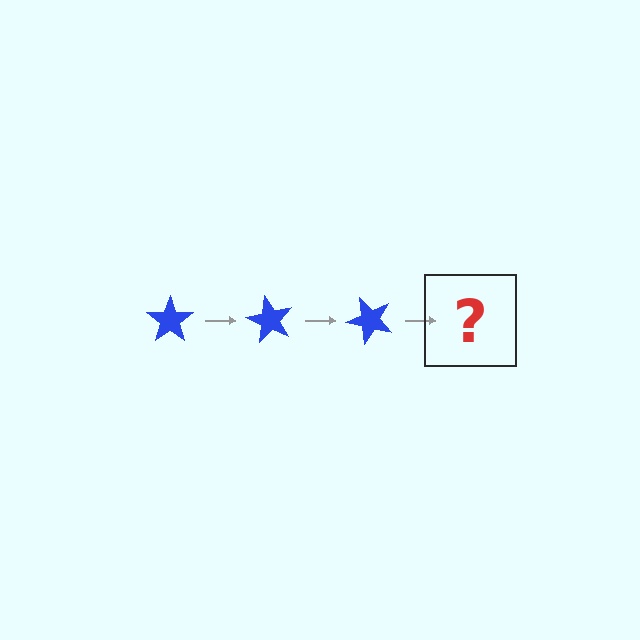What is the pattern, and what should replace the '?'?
The pattern is that the star rotates 60 degrees each step. The '?' should be a blue star rotated 180 degrees.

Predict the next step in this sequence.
The next step is a blue star rotated 180 degrees.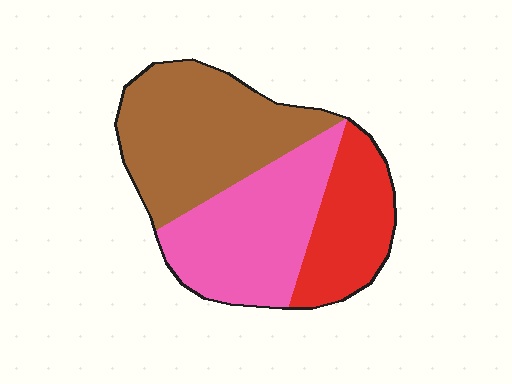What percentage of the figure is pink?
Pink covers around 35% of the figure.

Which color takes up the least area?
Red, at roughly 25%.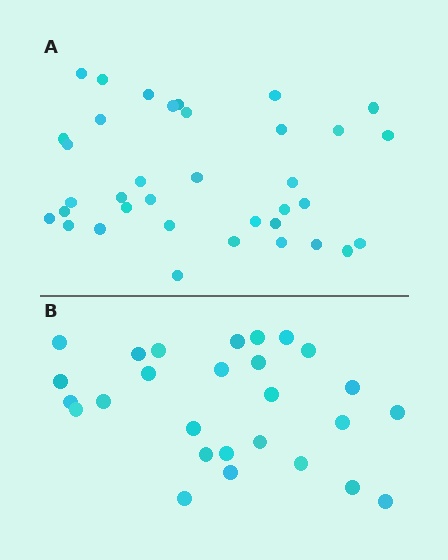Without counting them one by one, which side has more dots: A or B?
Region A (the top region) has more dots.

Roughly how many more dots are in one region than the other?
Region A has roughly 8 or so more dots than region B.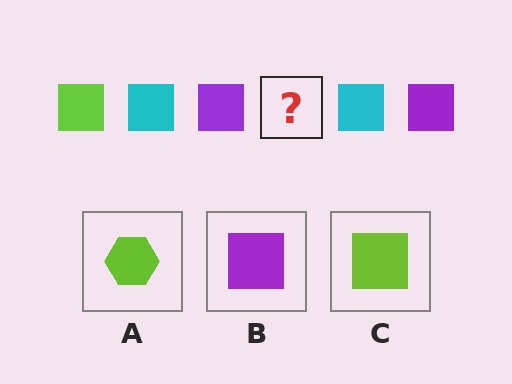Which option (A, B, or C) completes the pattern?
C.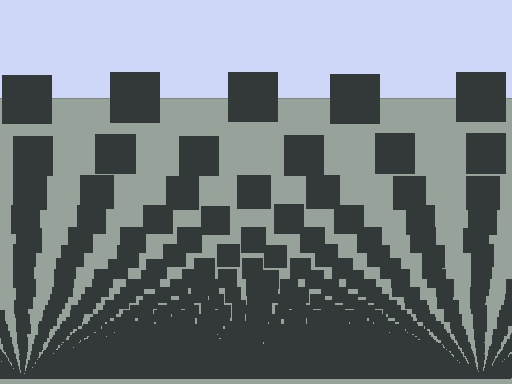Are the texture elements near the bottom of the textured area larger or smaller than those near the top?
Smaller. The gradient is inverted — elements near the bottom are smaller and denser.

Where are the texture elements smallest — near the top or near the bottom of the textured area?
Near the bottom.